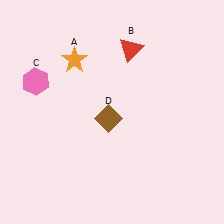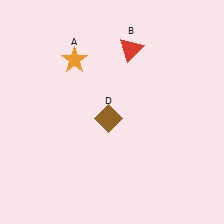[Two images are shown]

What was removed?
The pink hexagon (C) was removed in Image 2.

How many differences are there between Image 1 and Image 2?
There is 1 difference between the two images.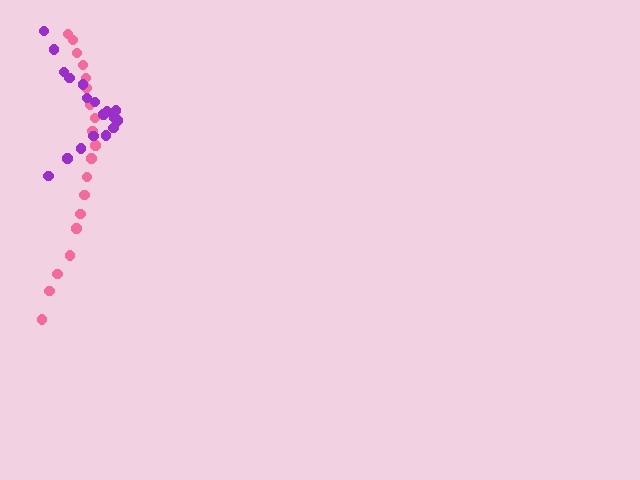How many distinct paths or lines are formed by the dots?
There are 2 distinct paths.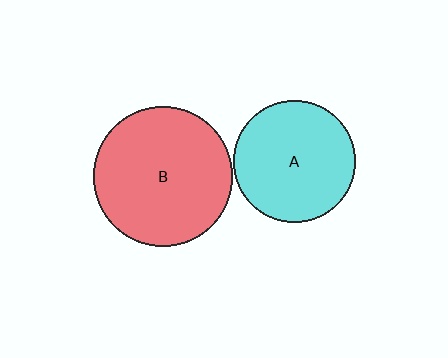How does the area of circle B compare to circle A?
Approximately 1.3 times.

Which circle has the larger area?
Circle B (red).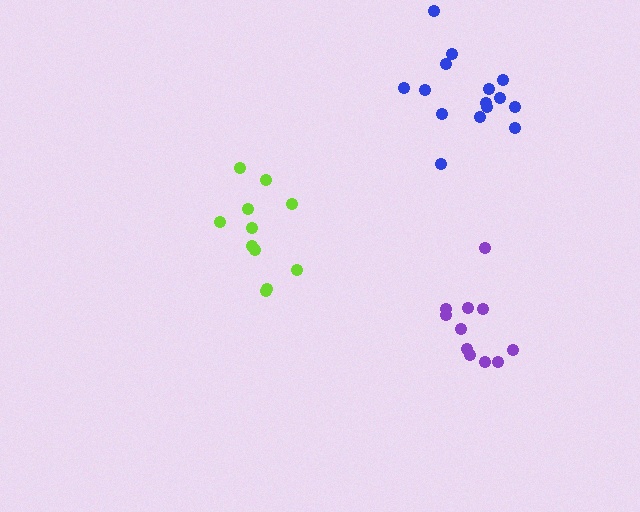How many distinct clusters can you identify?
There are 3 distinct clusters.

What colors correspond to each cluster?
The clusters are colored: lime, purple, blue.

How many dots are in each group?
Group 1: 11 dots, Group 2: 11 dots, Group 3: 15 dots (37 total).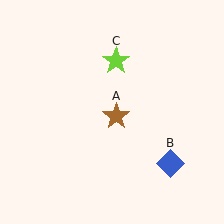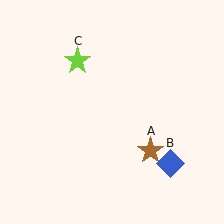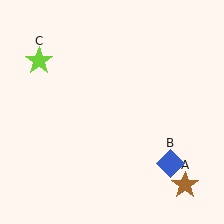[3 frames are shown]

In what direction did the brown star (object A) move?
The brown star (object A) moved down and to the right.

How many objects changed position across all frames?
2 objects changed position: brown star (object A), lime star (object C).